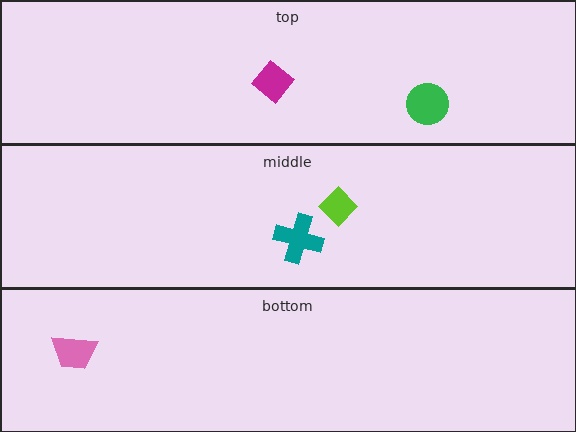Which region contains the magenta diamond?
The top region.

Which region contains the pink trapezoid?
The bottom region.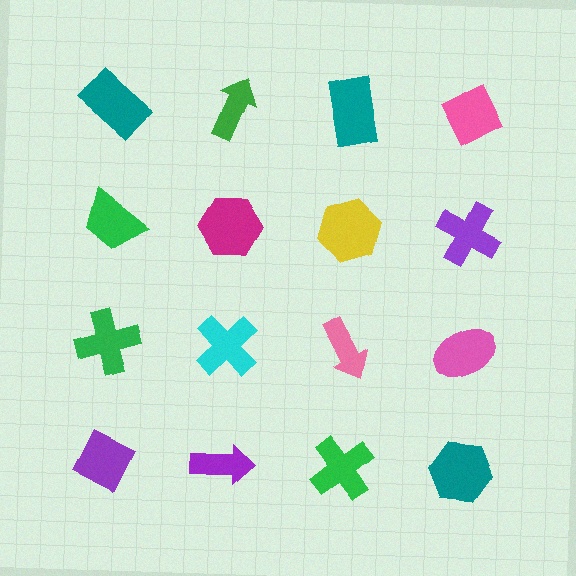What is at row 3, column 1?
A green cross.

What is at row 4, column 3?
A green cross.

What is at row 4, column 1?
A purple diamond.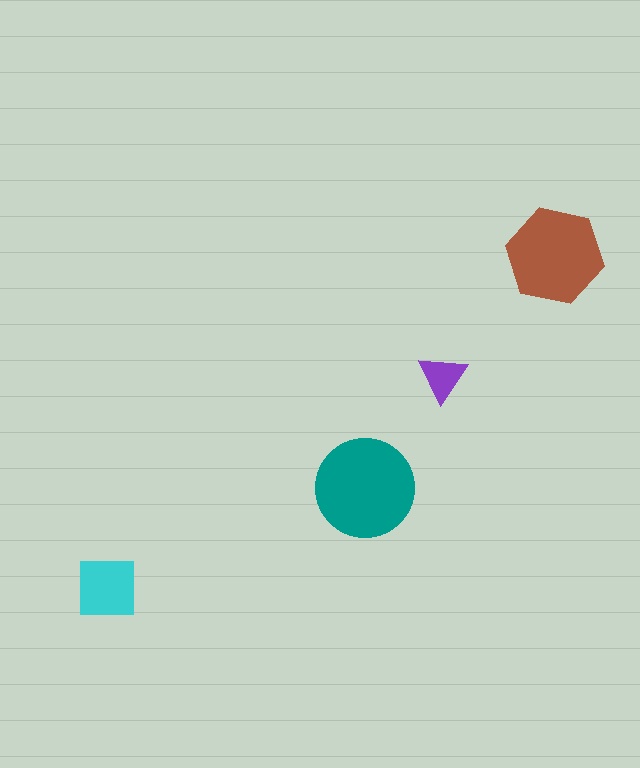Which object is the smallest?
The purple triangle.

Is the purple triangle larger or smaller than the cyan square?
Smaller.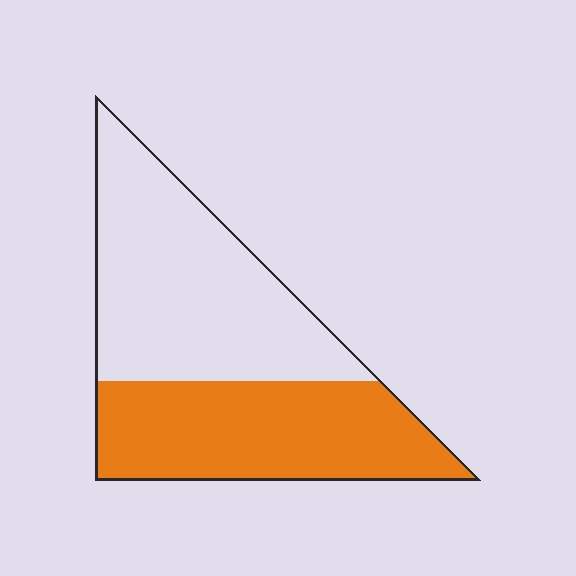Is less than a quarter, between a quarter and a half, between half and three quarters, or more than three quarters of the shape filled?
Between a quarter and a half.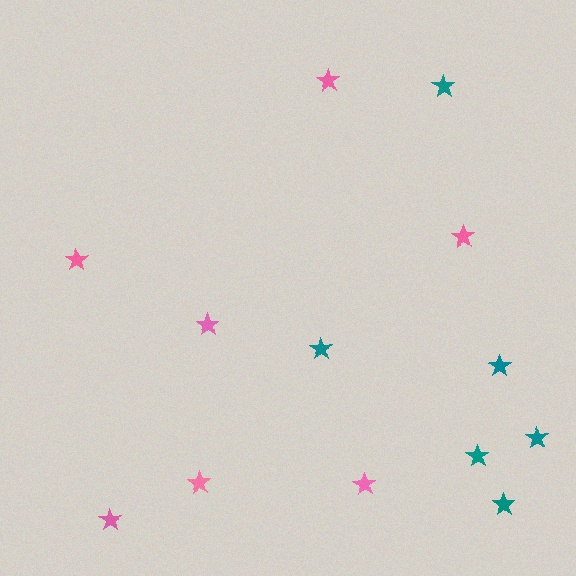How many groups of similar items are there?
There are 2 groups: one group of teal stars (6) and one group of pink stars (7).